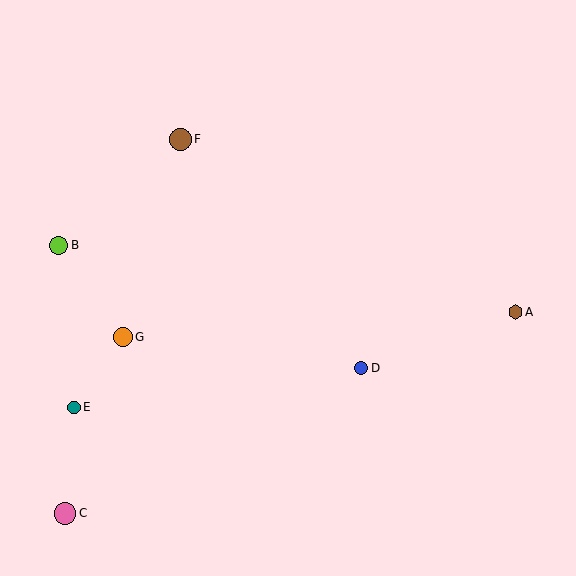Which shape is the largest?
The brown circle (labeled F) is the largest.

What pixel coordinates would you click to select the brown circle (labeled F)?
Click at (180, 139) to select the brown circle F.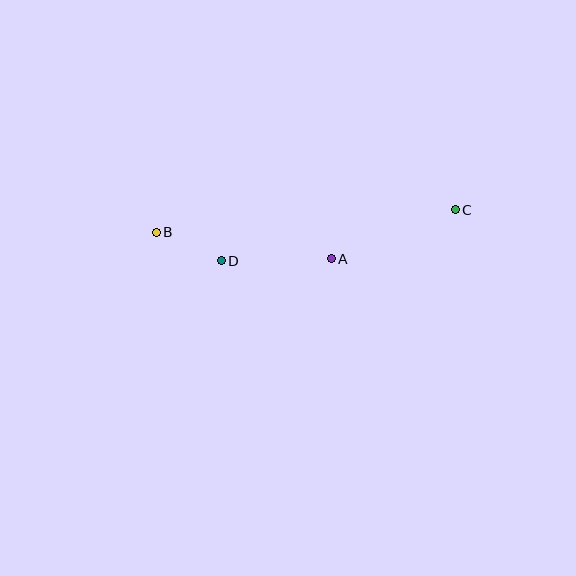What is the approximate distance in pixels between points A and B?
The distance between A and B is approximately 177 pixels.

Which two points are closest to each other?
Points B and D are closest to each other.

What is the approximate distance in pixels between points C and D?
The distance between C and D is approximately 240 pixels.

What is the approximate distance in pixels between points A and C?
The distance between A and C is approximately 134 pixels.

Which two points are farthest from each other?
Points B and C are farthest from each other.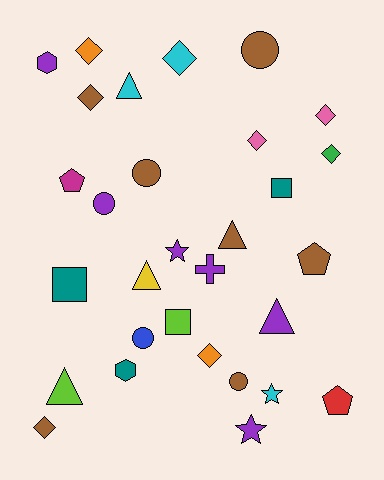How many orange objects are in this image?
There are 2 orange objects.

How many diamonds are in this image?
There are 8 diamonds.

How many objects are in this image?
There are 30 objects.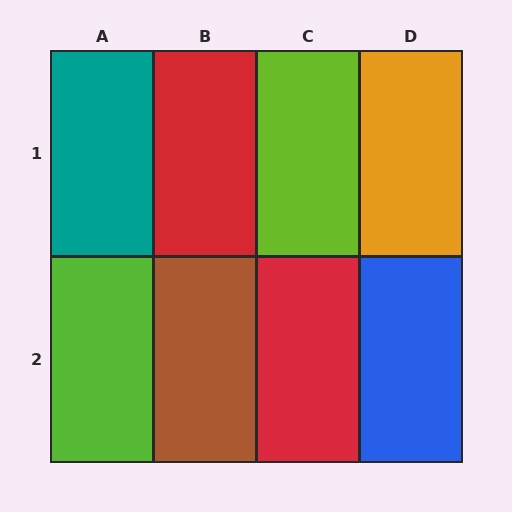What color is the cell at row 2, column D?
Blue.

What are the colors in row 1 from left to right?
Teal, red, lime, orange.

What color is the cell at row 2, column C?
Red.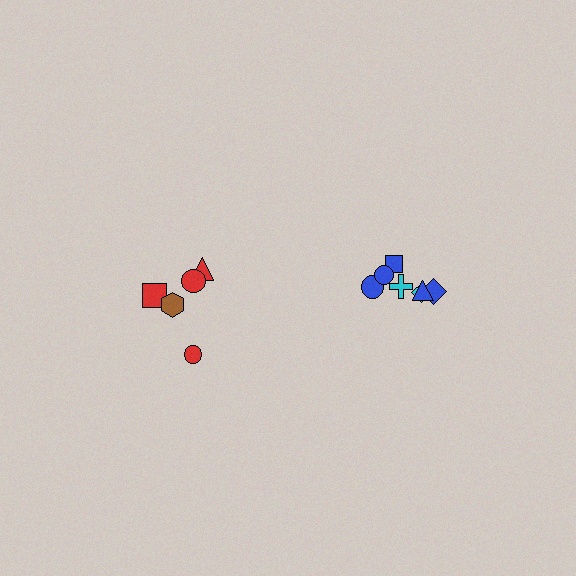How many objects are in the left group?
There are 5 objects.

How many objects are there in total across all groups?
There are 12 objects.